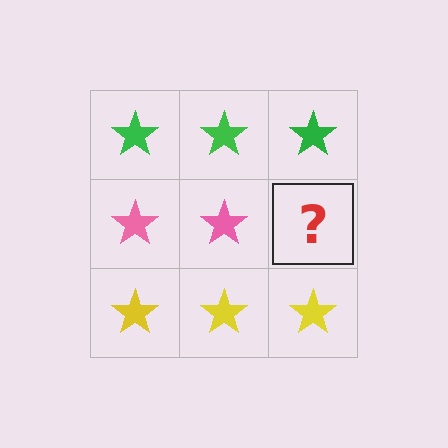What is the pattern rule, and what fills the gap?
The rule is that each row has a consistent color. The gap should be filled with a pink star.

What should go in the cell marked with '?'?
The missing cell should contain a pink star.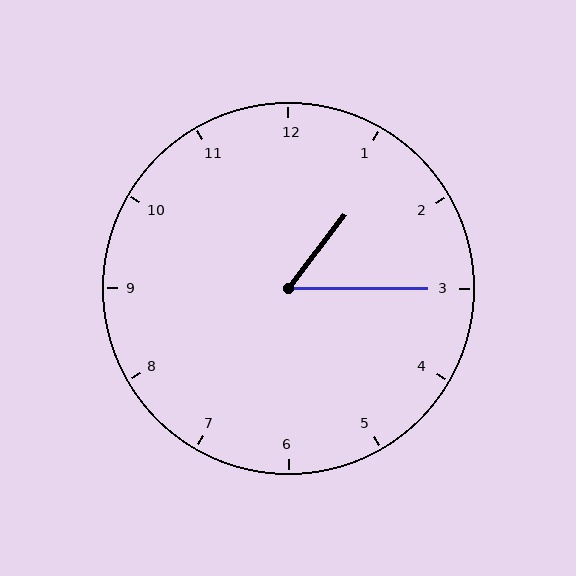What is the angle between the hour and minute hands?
Approximately 52 degrees.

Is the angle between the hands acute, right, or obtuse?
It is acute.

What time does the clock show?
1:15.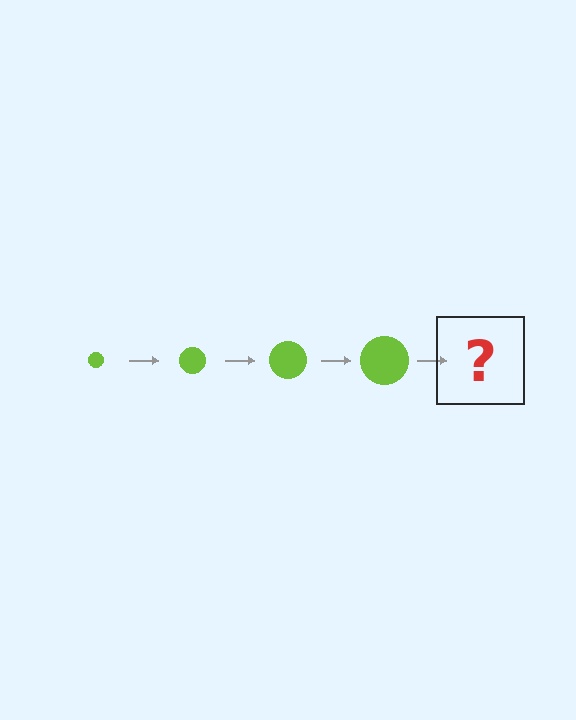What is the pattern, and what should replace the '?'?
The pattern is that the circle gets progressively larger each step. The '?' should be a lime circle, larger than the previous one.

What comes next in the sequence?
The next element should be a lime circle, larger than the previous one.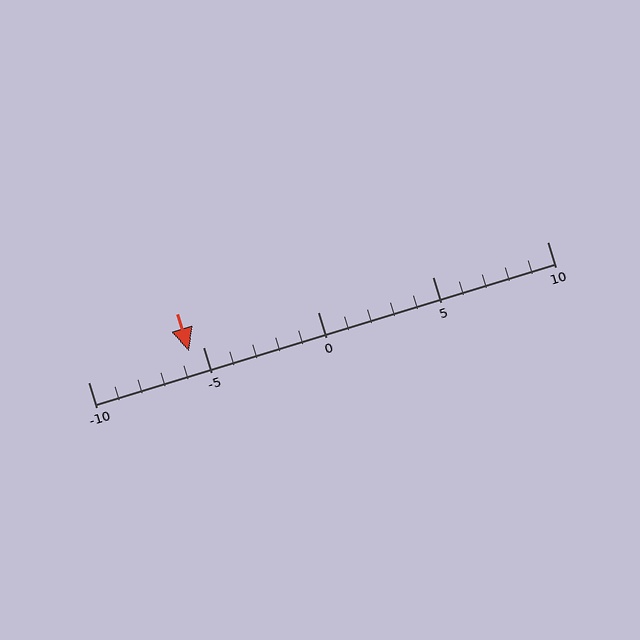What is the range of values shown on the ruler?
The ruler shows values from -10 to 10.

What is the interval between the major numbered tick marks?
The major tick marks are spaced 5 units apart.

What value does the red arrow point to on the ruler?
The red arrow points to approximately -6.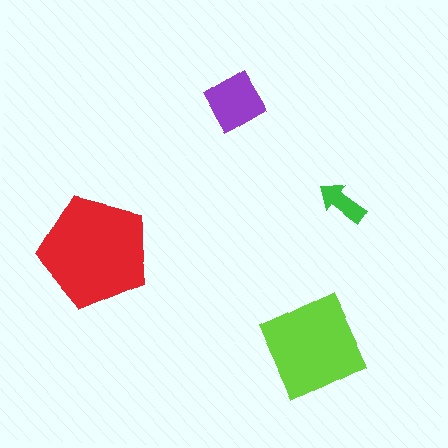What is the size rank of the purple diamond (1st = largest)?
3rd.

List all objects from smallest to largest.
The green arrow, the purple diamond, the lime diamond, the red pentagon.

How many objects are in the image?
There are 4 objects in the image.